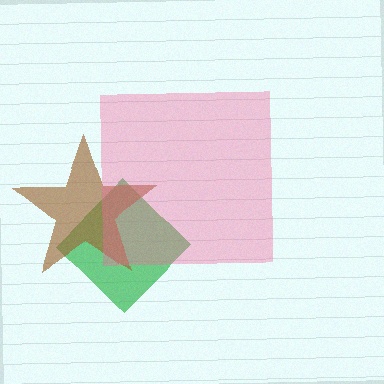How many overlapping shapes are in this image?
There are 3 overlapping shapes in the image.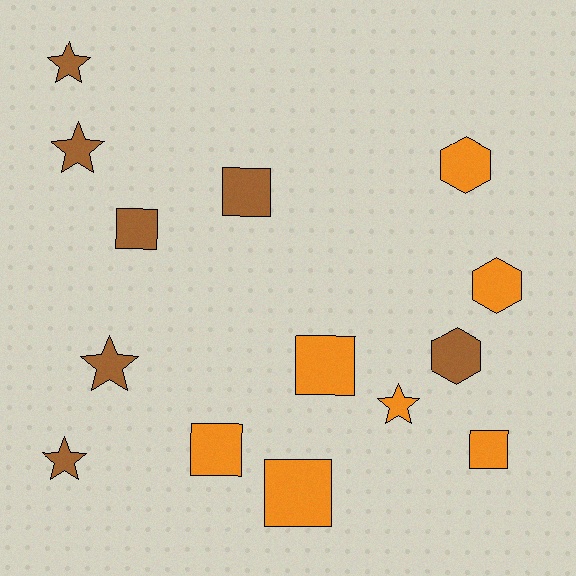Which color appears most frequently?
Brown, with 7 objects.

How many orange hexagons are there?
There are 2 orange hexagons.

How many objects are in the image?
There are 14 objects.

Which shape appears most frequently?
Square, with 6 objects.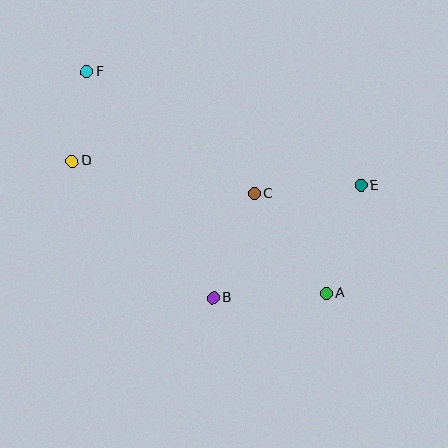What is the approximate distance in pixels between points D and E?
The distance between D and E is approximately 290 pixels.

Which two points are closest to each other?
Points D and F are closest to each other.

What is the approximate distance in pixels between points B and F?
The distance between B and F is approximately 259 pixels.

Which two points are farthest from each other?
Points A and F are farthest from each other.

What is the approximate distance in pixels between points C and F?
The distance between C and F is approximately 207 pixels.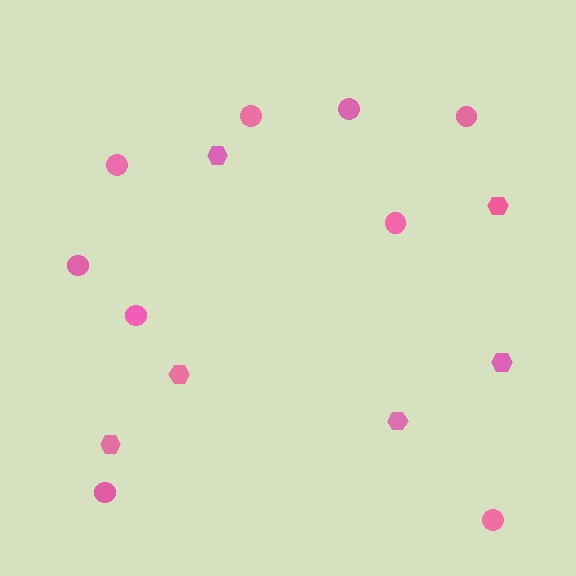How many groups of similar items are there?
There are 2 groups: one group of circles (9) and one group of hexagons (6).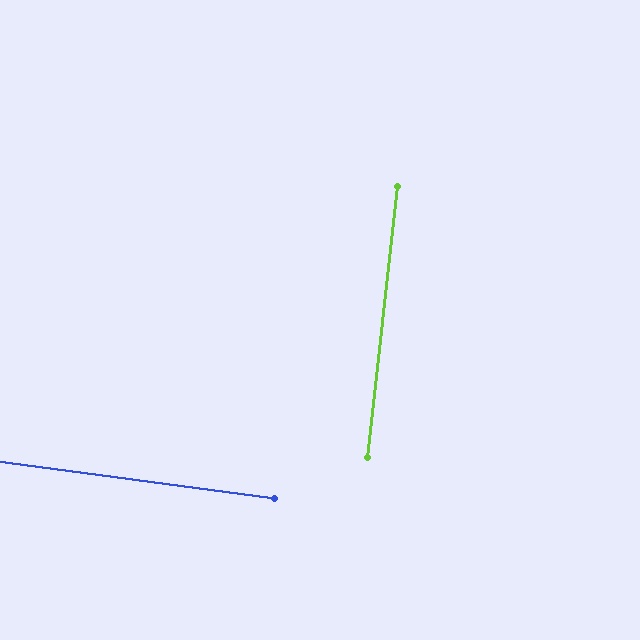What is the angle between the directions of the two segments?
Approximately 89 degrees.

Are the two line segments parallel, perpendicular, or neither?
Perpendicular — they meet at approximately 89°.